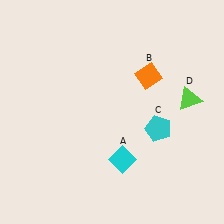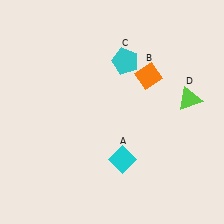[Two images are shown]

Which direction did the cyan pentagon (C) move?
The cyan pentagon (C) moved up.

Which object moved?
The cyan pentagon (C) moved up.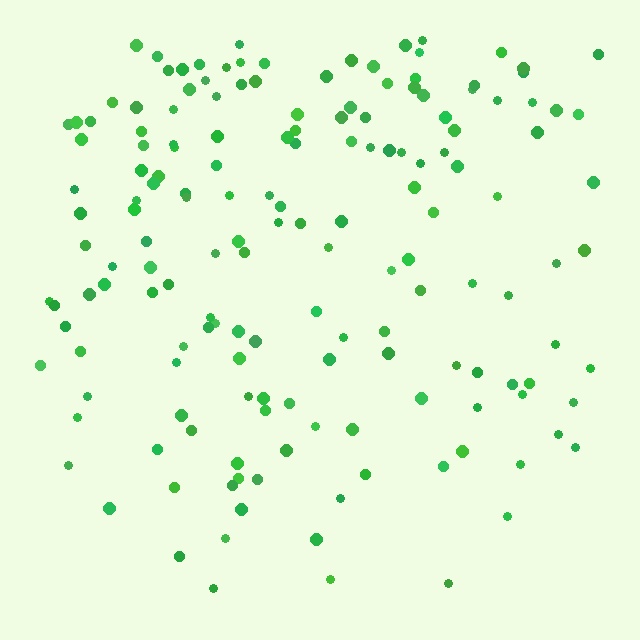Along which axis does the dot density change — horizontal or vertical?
Vertical.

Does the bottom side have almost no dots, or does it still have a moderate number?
Still a moderate number, just noticeably fewer than the top.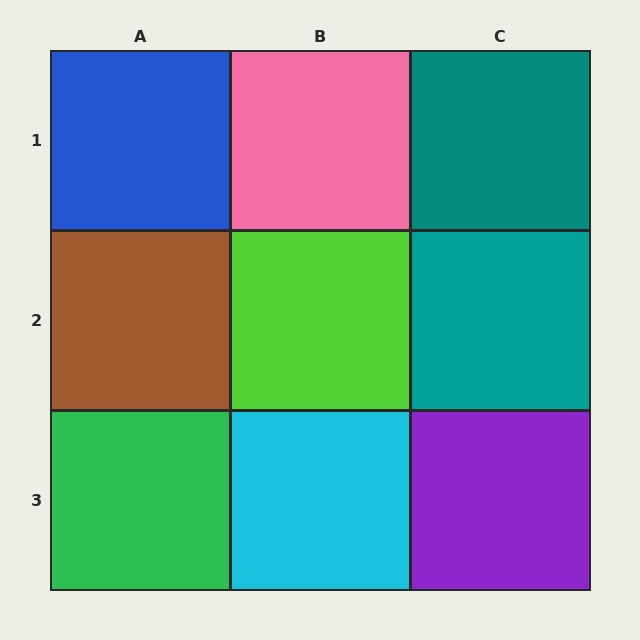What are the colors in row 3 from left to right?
Green, cyan, purple.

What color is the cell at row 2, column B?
Lime.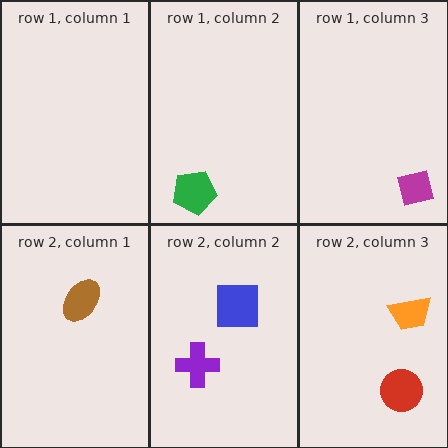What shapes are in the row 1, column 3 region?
The magenta square.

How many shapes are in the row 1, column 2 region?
1.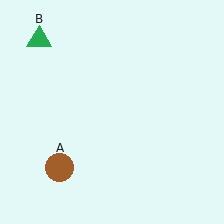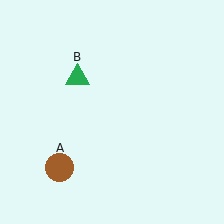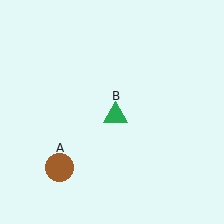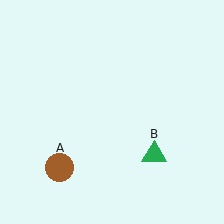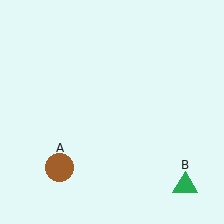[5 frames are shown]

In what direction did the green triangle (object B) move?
The green triangle (object B) moved down and to the right.